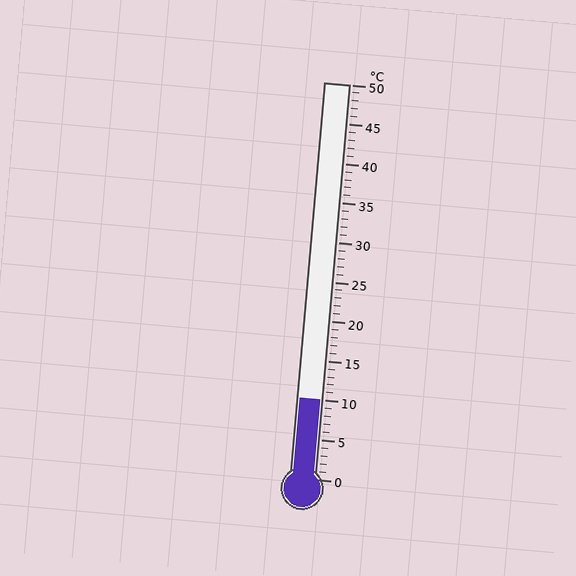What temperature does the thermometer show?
The thermometer shows approximately 10°C.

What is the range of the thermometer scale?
The thermometer scale ranges from 0°C to 50°C.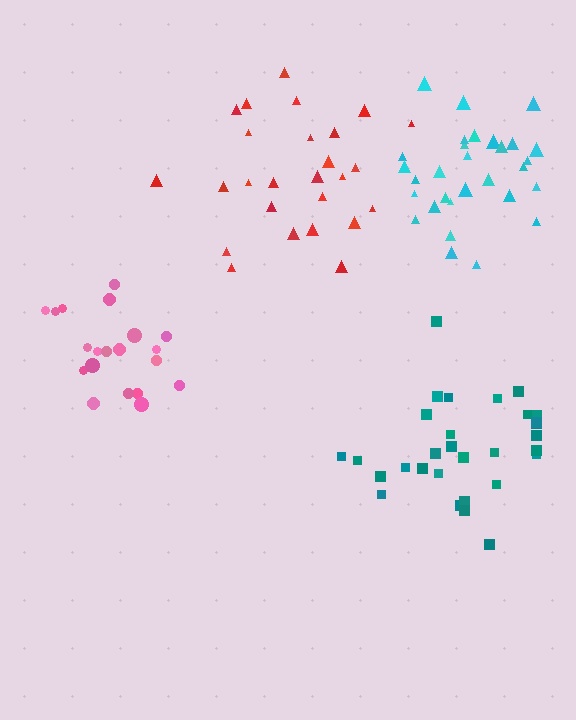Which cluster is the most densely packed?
Pink.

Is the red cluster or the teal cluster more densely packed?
Red.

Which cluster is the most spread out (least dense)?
Teal.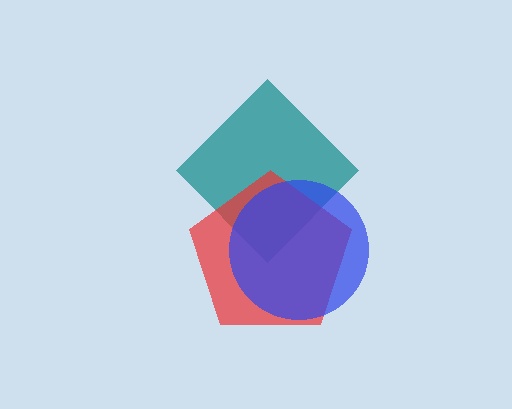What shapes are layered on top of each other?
The layered shapes are: a teal diamond, a red pentagon, a blue circle.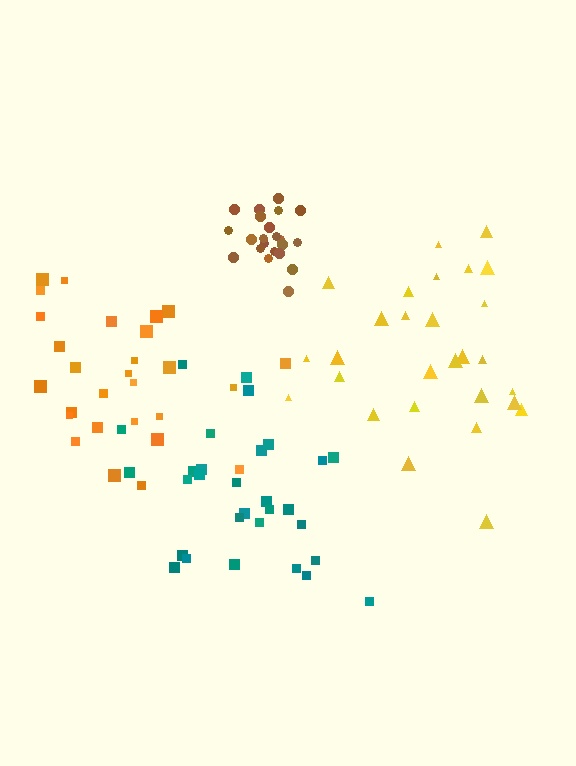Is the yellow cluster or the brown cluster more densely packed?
Brown.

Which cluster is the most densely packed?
Brown.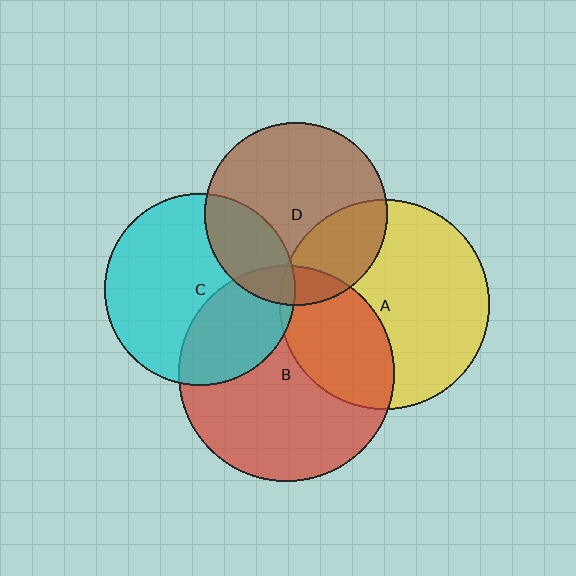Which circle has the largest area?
Circle B (red).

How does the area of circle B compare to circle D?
Approximately 1.4 times.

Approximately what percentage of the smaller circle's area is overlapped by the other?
Approximately 30%.